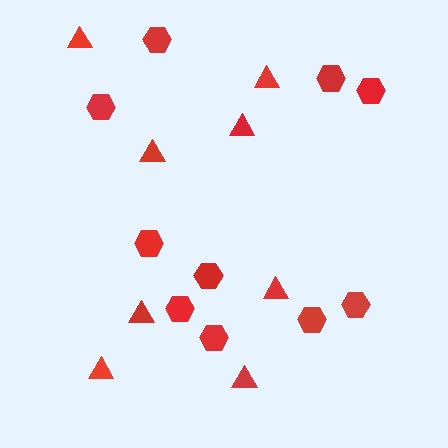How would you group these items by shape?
There are 2 groups: one group of hexagons (10) and one group of triangles (8).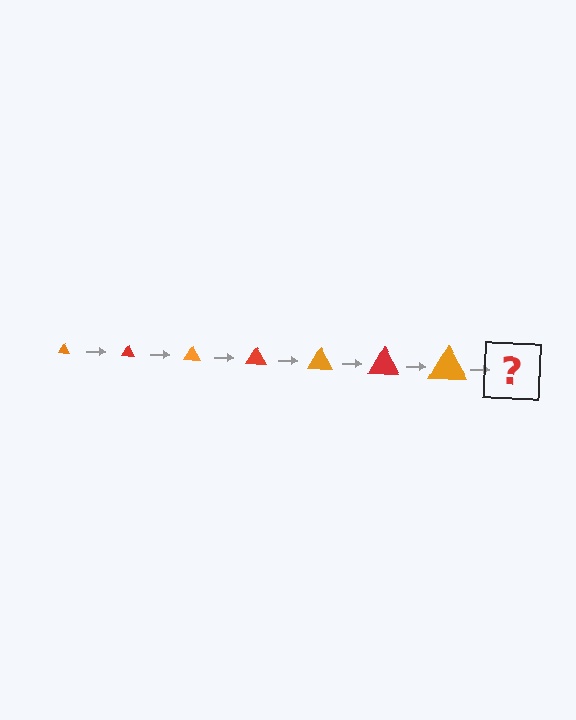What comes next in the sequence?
The next element should be a red triangle, larger than the previous one.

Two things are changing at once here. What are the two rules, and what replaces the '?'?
The two rules are that the triangle grows larger each step and the color cycles through orange and red. The '?' should be a red triangle, larger than the previous one.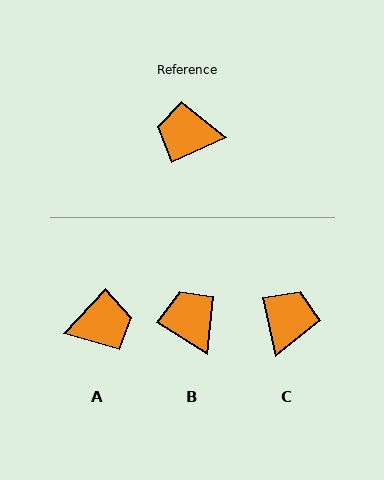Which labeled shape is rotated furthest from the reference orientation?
A, about 158 degrees away.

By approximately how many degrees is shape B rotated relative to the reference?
Approximately 57 degrees clockwise.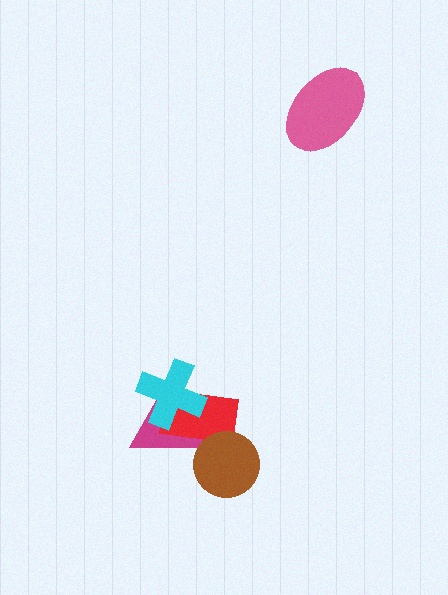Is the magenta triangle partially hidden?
Yes, it is partially covered by another shape.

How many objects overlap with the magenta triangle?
3 objects overlap with the magenta triangle.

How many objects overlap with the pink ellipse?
0 objects overlap with the pink ellipse.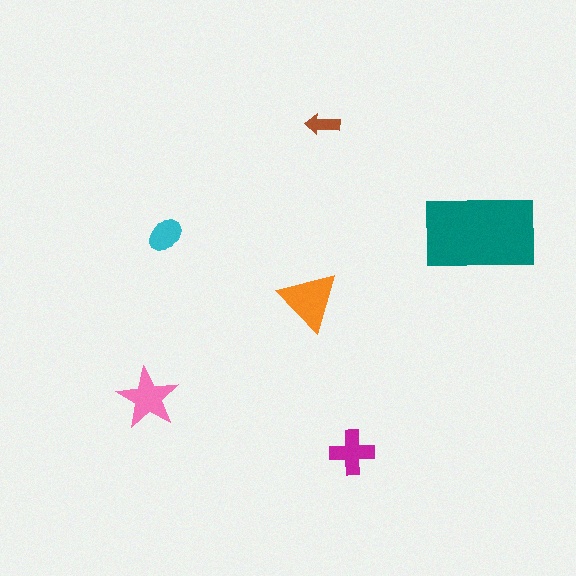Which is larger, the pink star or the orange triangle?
The orange triangle.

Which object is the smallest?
The brown arrow.